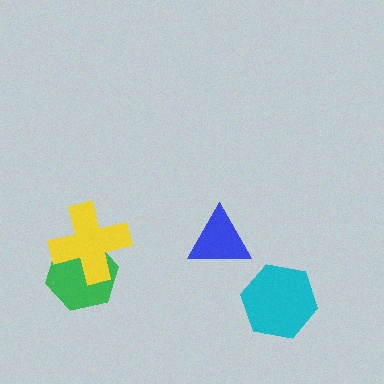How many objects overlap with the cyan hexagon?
0 objects overlap with the cyan hexagon.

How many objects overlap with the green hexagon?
1 object overlaps with the green hexagon.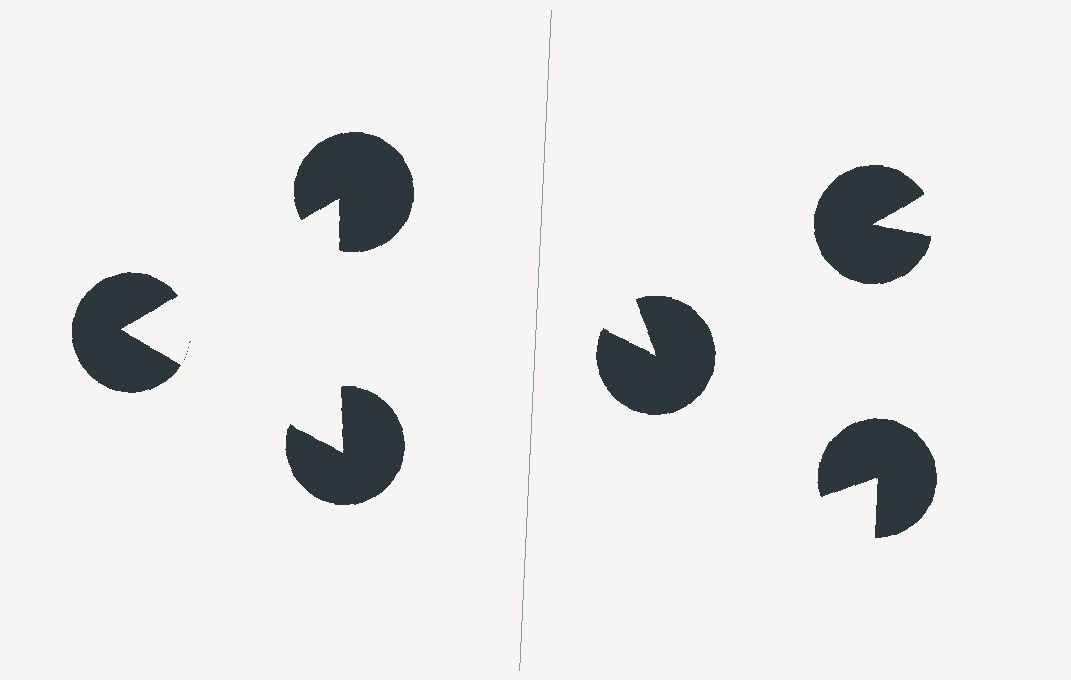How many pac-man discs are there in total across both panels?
6 — 3 on each side.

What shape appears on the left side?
An illusory triangle.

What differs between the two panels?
The pac-man discs are positioned identically on both sides; only the wedge orientations differ. On the left they align to a triangle; on the right they are misaligned.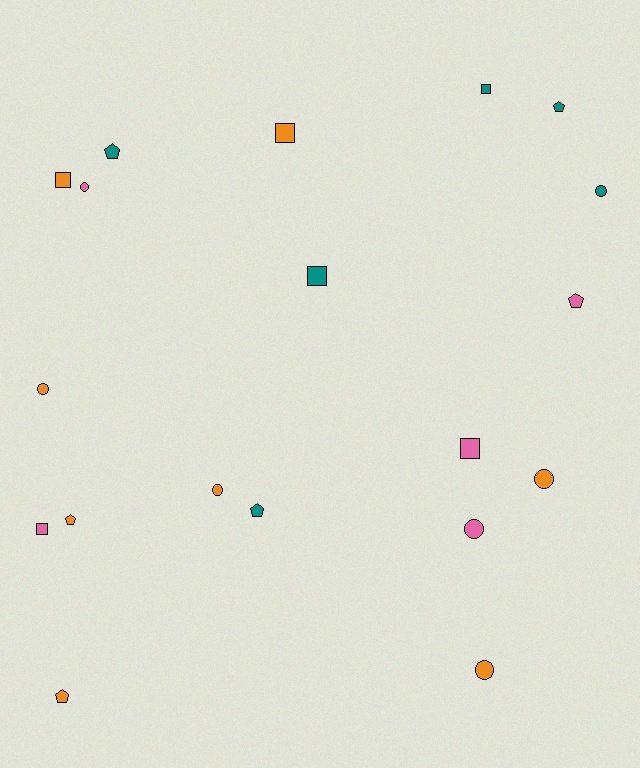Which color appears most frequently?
Orange, with 8 objects.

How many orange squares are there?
There are 2 orange squares.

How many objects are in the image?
There are 19 objects.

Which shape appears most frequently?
Circle, with 7 objects.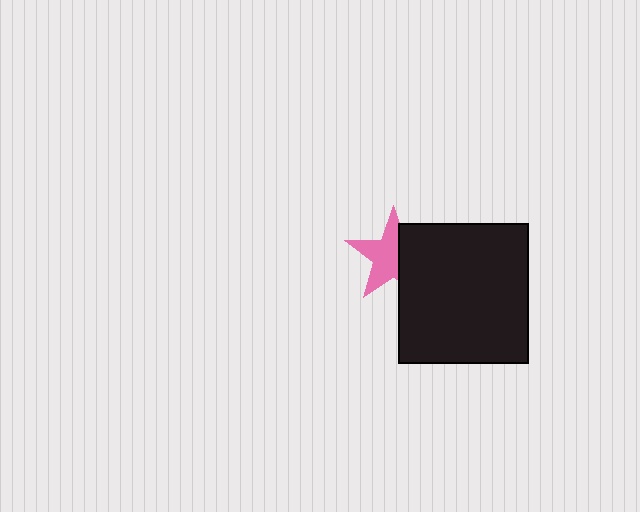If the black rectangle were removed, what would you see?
You would see the complete pink star.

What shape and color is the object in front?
The object in front is a black rectangle.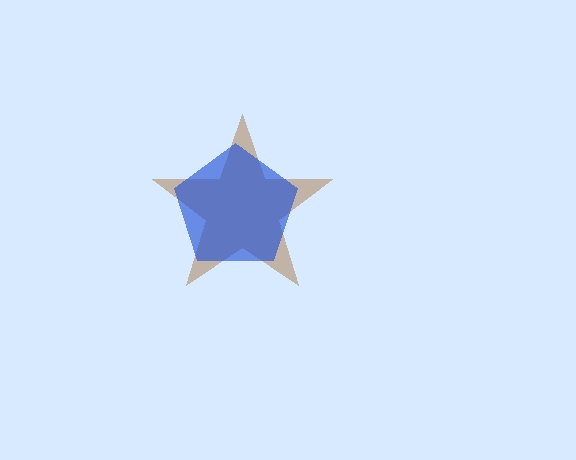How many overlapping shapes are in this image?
There are 2 overlapping shapes in the image.